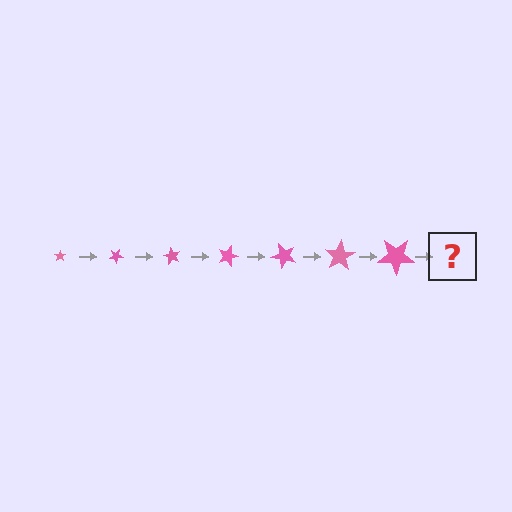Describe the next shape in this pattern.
It should be a star, larger than the previous one and rotated 210 degrees from the start.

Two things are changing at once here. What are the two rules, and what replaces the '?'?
The two rules are that the star grows larger each step and it rotates 30 degrees each step. The '?' should be a star, larger than the previous one and rotated 210 degrees from the start.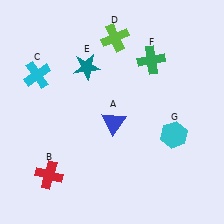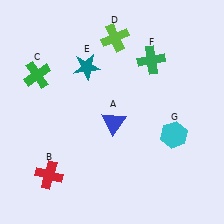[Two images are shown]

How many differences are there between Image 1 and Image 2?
There is 1 difference between the two images.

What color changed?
The cross (C) changed from cyan in Image 1 to green in Image 2.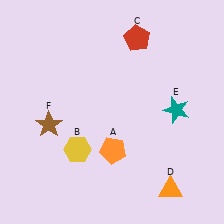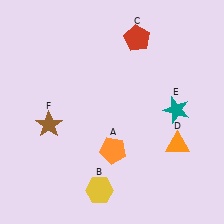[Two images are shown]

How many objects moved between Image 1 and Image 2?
2 objects moved between the two images.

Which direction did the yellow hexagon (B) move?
The yellow hexagon (B) moved down.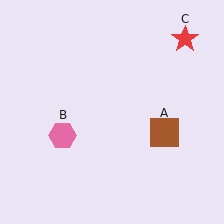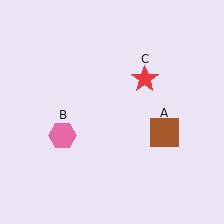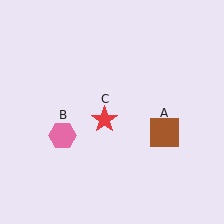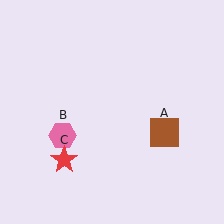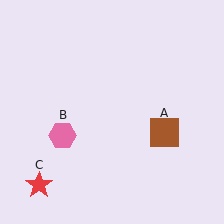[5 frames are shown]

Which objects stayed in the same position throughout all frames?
Brown square (object A) and pink hexagon (object B) remained stationary.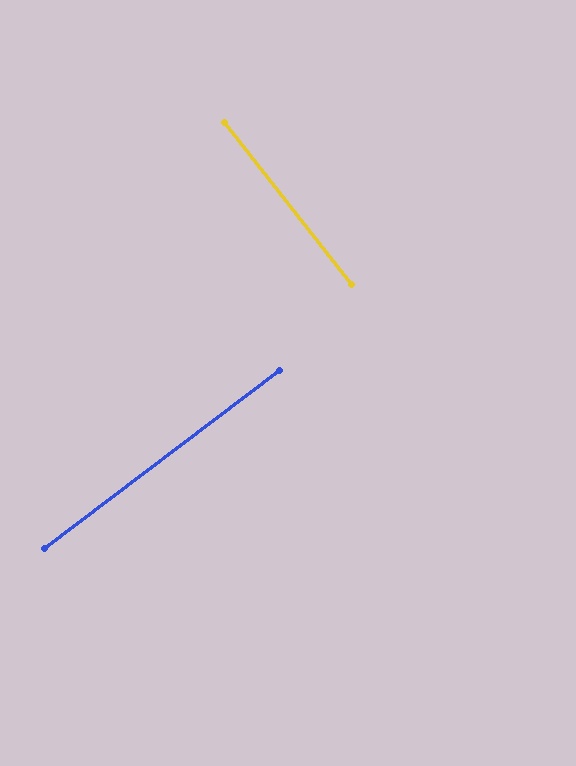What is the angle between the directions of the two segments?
Approximately 89 degrees.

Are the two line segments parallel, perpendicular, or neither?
Perpendicular — they meet at approximately 89°.